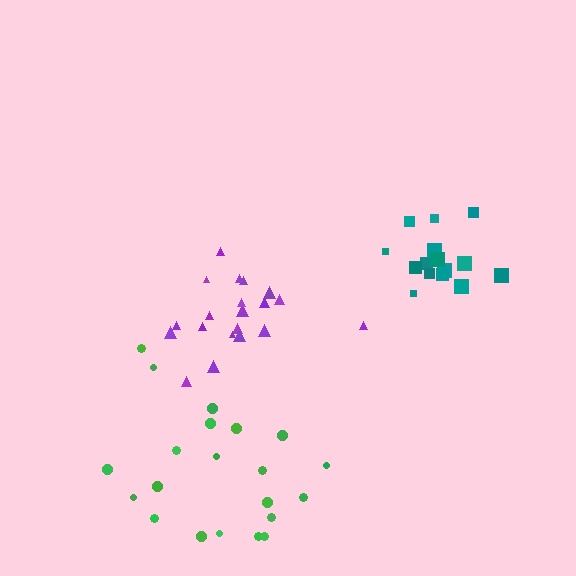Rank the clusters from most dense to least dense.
teal, purple, green.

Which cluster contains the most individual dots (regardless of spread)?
Green (22).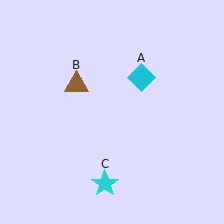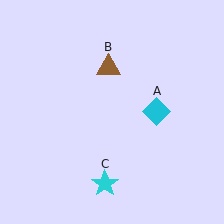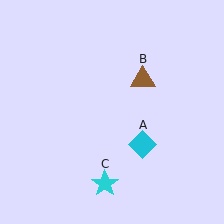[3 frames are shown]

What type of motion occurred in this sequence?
The cyan diamond (object A), brown triangle (object B) rotated clockwise around the center of the scene.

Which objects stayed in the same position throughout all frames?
Cyan star (object C) remained stationary.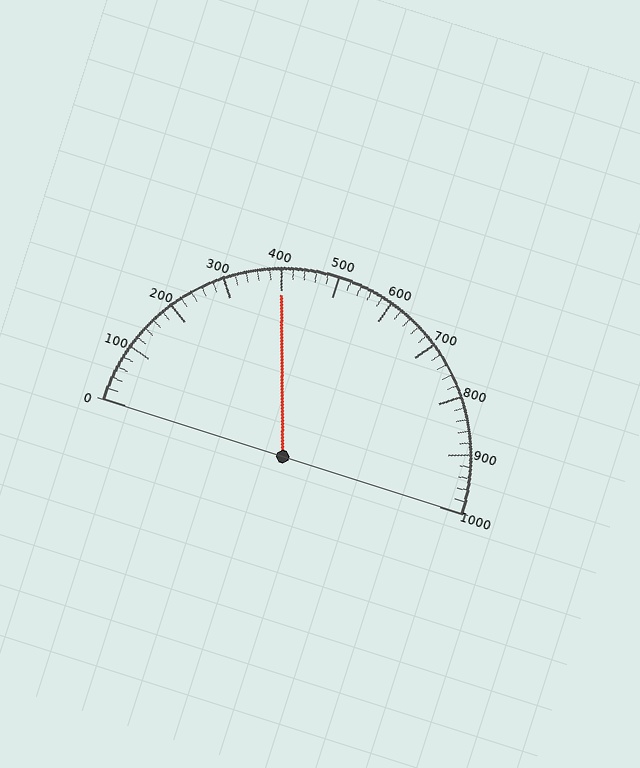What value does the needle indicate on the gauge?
The needle indicates approximately 400.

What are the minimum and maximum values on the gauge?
The gauge ranges from 0 to 1000.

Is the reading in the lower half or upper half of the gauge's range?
The reading is in the lower half of the range (0 to 1000).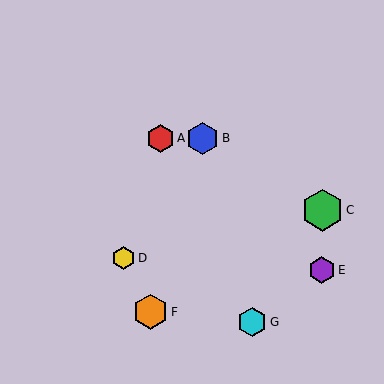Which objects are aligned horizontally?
Objects A, B are aligned horizontally.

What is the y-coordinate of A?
Object A is at y≈138.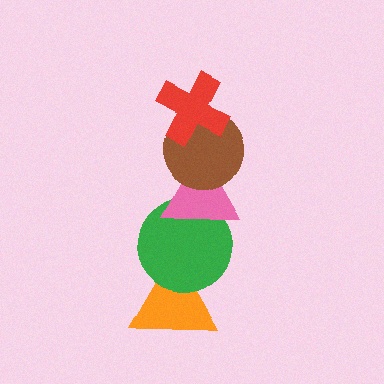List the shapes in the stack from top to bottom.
From top to bottom: the red cross, the brown circle, the pink triangle, the green circle, the orange triangle.